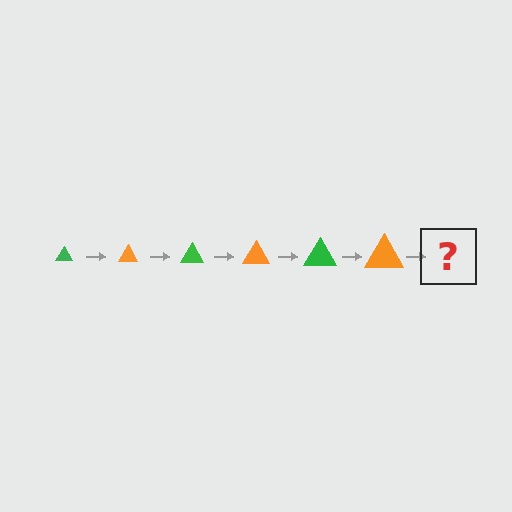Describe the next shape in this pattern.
It should be a green triangle, larger than the previous one.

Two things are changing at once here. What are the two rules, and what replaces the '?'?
The two rules are that the triangle grows larger each step and the color cycles through green and orange. The '?' should be a green triangle, larger than the previous one.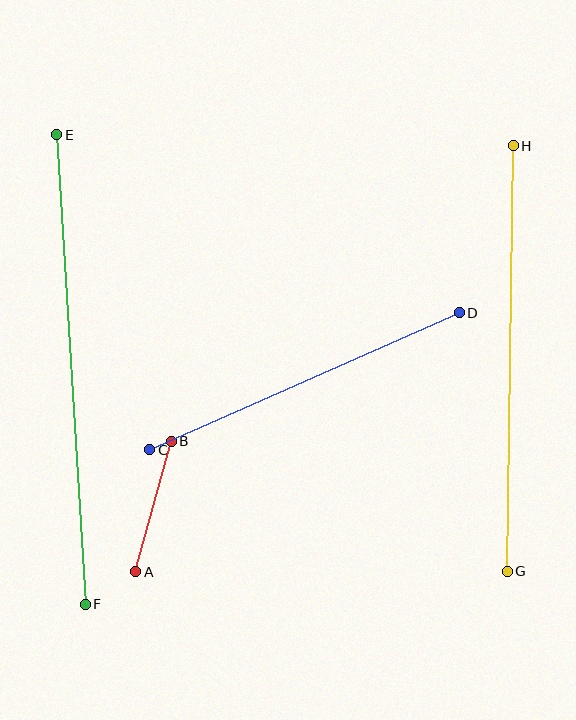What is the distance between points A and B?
The distance is approximately 135 pixels.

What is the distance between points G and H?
The distance is approximately 426 pixels.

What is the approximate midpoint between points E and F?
The midpoint is at approximately (71, 370) pixels.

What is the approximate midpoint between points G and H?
The midpoint is at approximately (510, 359) pixels.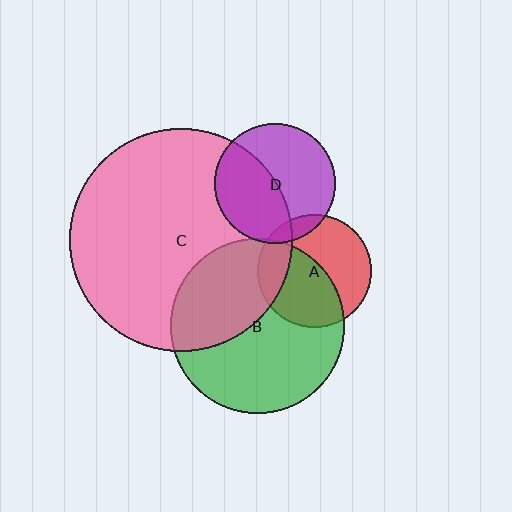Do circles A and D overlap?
Yes.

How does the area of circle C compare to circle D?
Approximately 3.4 times.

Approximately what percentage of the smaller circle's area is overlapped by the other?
Approximately 10%.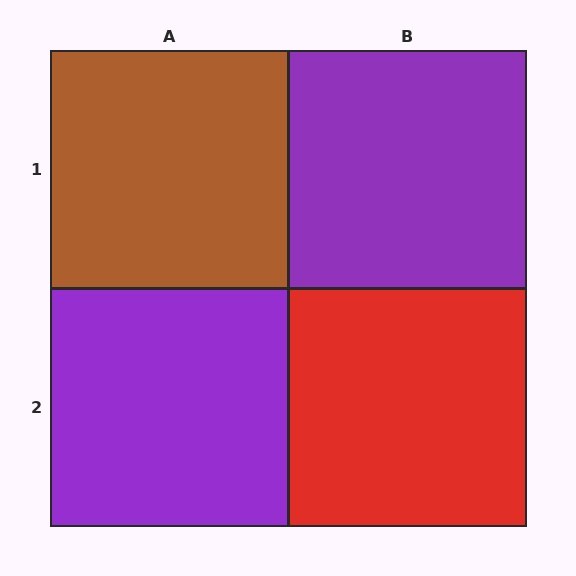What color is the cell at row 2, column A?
Purple.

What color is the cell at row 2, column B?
Red.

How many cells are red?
1 cell is red.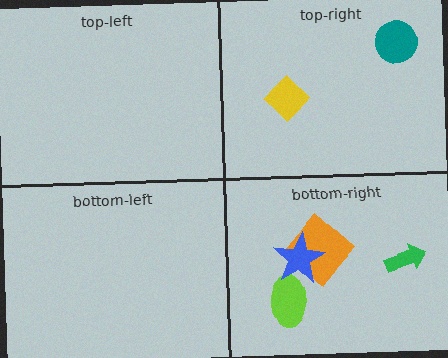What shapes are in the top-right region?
The teal circle, the yellow diamond.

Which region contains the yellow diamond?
The top-right region.